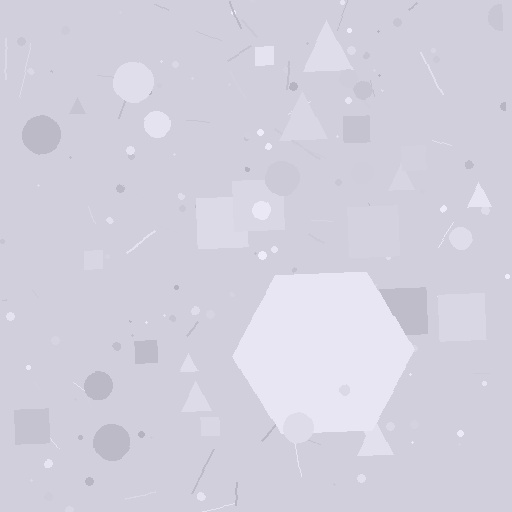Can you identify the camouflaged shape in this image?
The camouflaged shape is a hexagon.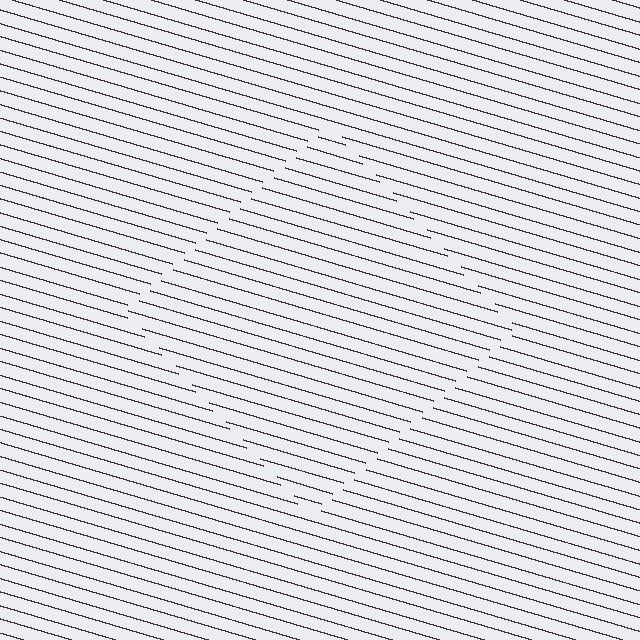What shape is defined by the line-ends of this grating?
An illusory square. The interior of the shape contains the same grating, shifted by half a period — the contour is defined by the phase discontinuity where line-ends from the inner and outer gratings abut.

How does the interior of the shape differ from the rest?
The interior of the shape contains the same grating, shifted by half a period — the contour is defined by the phase discontinuity where line-ends from the inner and outer gratings abut.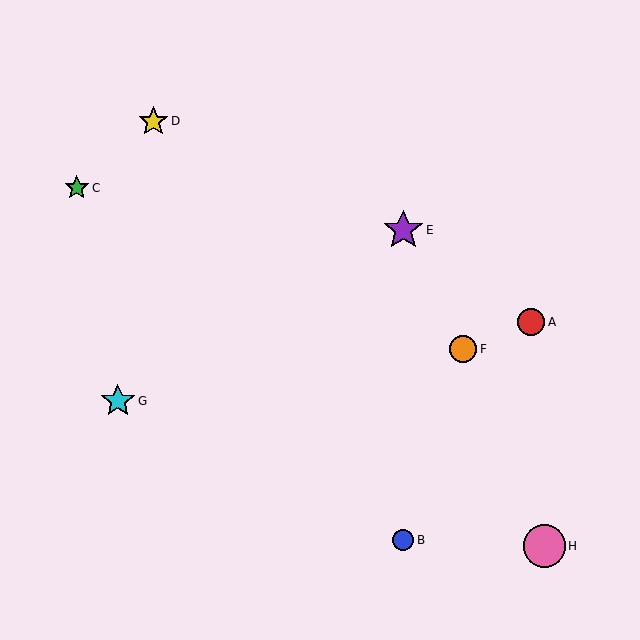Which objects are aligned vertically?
Objects B, E are aligned vertically.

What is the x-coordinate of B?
Object B is at x≈403.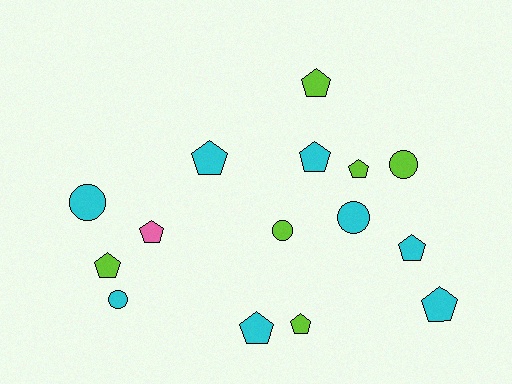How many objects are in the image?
There are 15 objects.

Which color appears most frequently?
Cyan, with 8 objects.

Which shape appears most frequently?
Pentagon, with 10 objects.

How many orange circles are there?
There are no orange circles.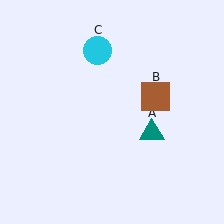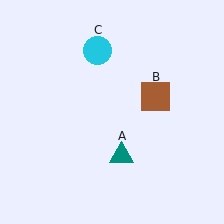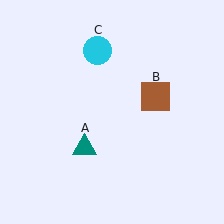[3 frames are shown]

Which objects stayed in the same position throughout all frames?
Brown square (object B) and cyan circle (object C) remained stationary.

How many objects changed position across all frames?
1 object changed position: teal triangle (object A).